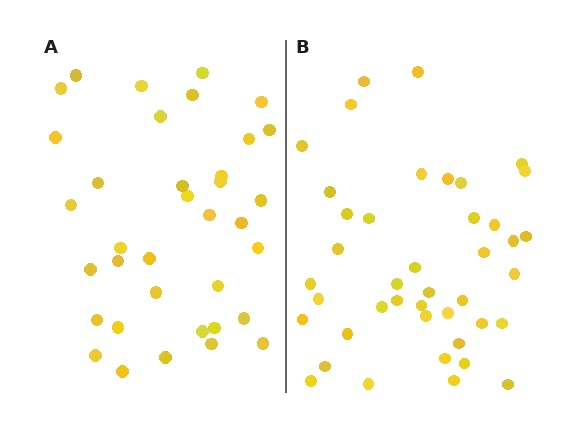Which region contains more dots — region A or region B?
Region B (the right region) has more dots.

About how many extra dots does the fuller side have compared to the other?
Region B has about 6 more dots than region A.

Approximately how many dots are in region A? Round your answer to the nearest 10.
About 40 dots. (The exact count is 36, which rounds to 40.)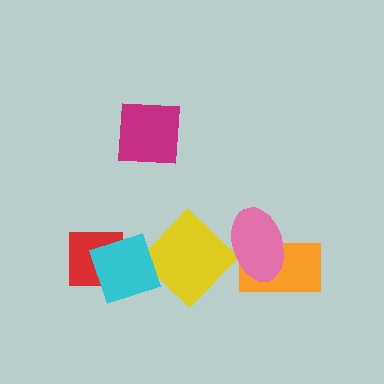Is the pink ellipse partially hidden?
No, no other shape covers it.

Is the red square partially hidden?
Yes, it is partially covered by another shape.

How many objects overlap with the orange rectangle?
1 object overlaps with the orange rectangle.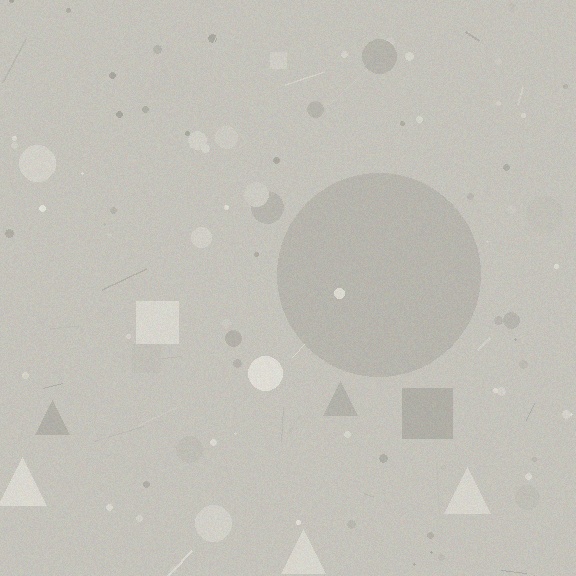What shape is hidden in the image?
A circle is hidden in the image.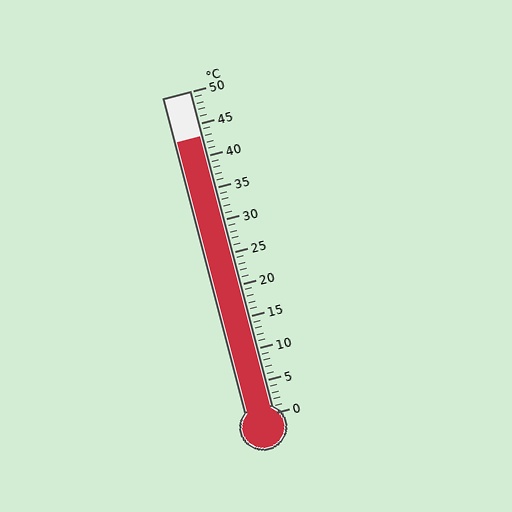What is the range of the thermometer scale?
The thermometer scale ranges from 0°C to 50°C.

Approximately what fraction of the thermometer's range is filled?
The thermometer is filled to approximately 85% of its range.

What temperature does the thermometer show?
The thermometer shows approximately 43°C.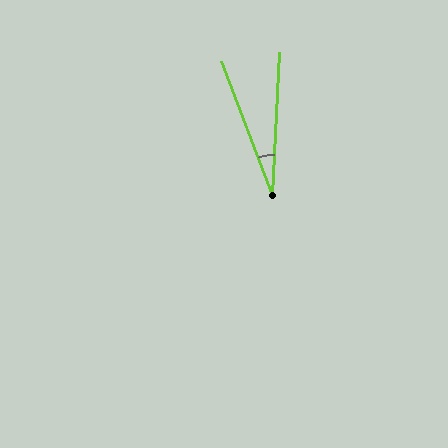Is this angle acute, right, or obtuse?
It is acute.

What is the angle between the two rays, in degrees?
Approximately 24 degrees.